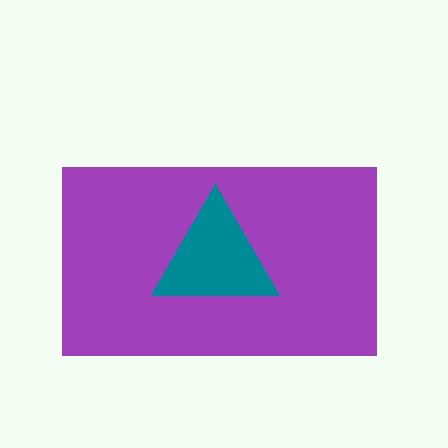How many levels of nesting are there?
2.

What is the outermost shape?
The purple rectangle.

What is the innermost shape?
The teal triangle.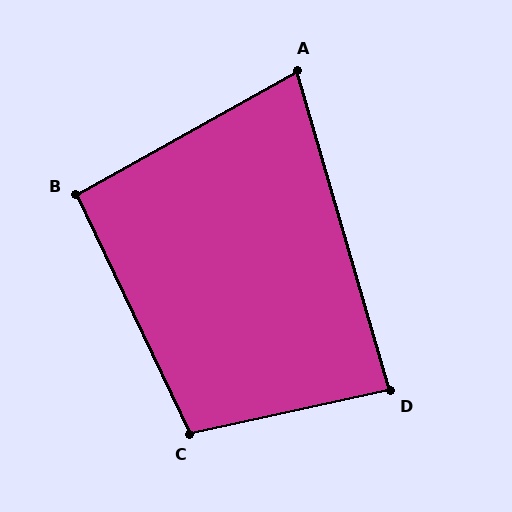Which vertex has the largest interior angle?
C, at approximately 103 degrees.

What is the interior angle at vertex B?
Approximately 94 degrees (approximately right).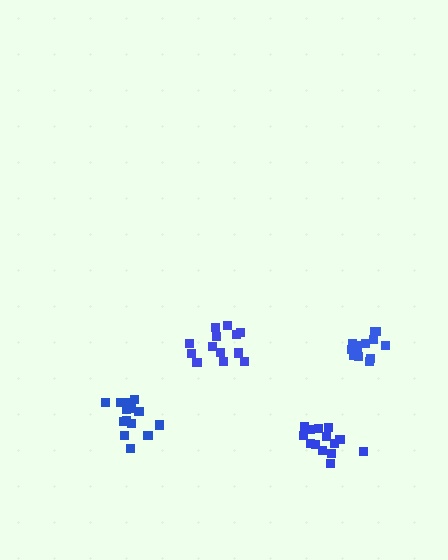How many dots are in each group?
Group 1: 14 dots, Group 2: 14 dots, Group 3: 13 dots, Group 4: 13 dots (54 total).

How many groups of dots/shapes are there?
There are 4 groups.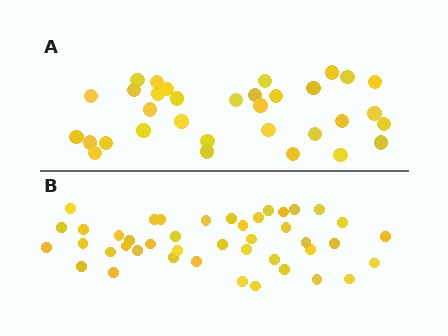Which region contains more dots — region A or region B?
Region B (the bottom region) has more dots.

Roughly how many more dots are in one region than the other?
Region B has roughly 10 or so more dots than region A.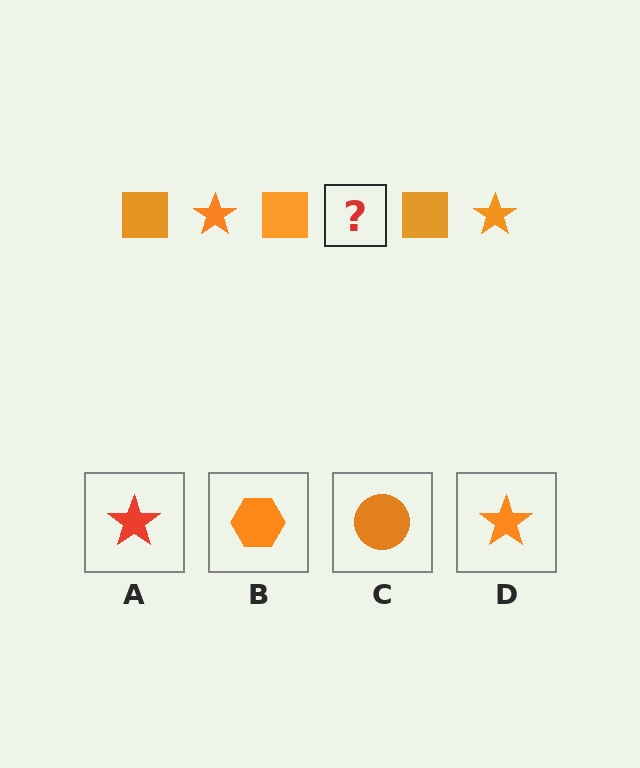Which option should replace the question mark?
Option D.